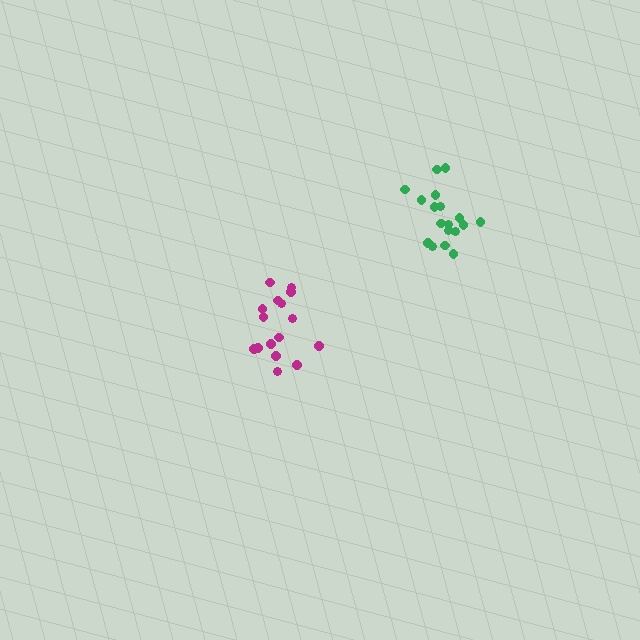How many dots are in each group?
Group 1: 18 dots, Group 2: 16 dots (34 total).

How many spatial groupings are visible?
There are 2 spatial groupings.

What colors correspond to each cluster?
The clusters are colored: green, magenta.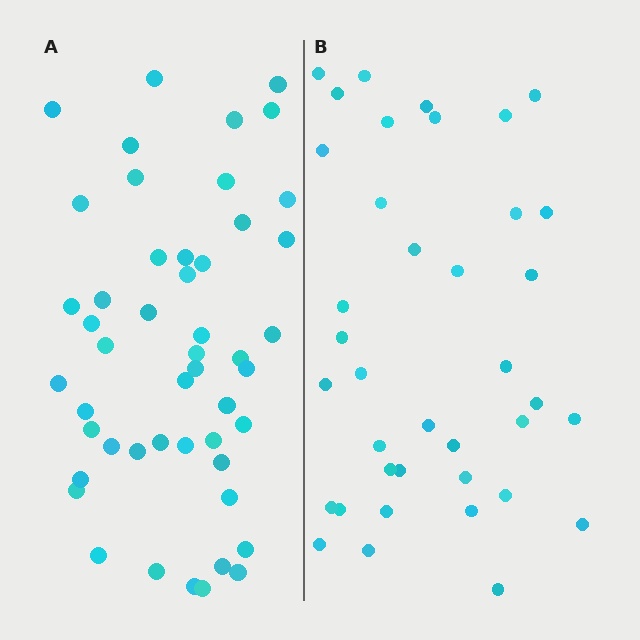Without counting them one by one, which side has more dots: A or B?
Region A (the left region) has more dots.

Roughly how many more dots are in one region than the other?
Region A has roughly 12 or so more dots than region B.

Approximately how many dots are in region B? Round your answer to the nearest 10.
About 40 dots. (The exact count is 38, which rounds to 40.)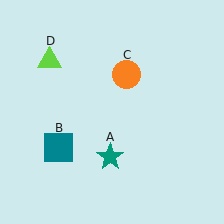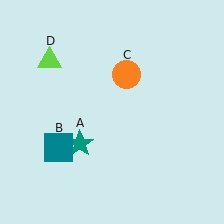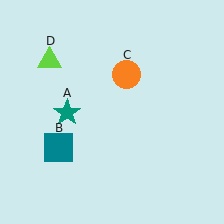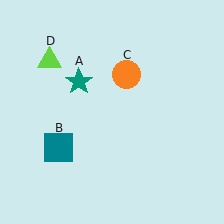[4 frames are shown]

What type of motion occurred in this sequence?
The teal star (object A) rotated clockwise around the center of the scene.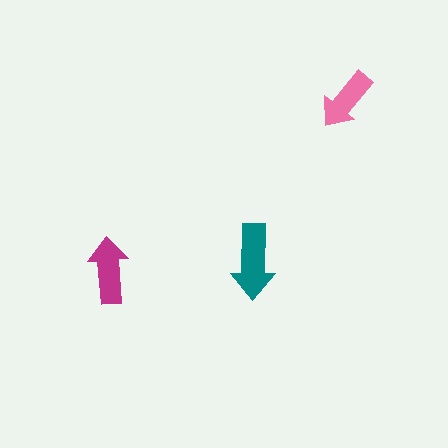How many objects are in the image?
There are 3 objects in the image.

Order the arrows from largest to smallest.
the teal one, the magenta one, the pink one.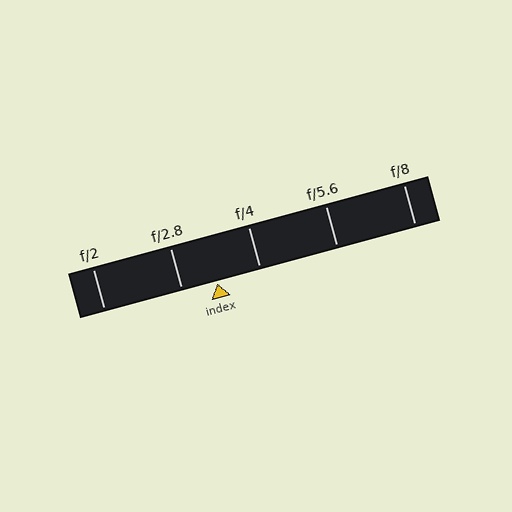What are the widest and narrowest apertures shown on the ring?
The widest aperture shown is f/2 and the narrowest is f/8.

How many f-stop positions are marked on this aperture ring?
There are 5 f-stop positions marked.